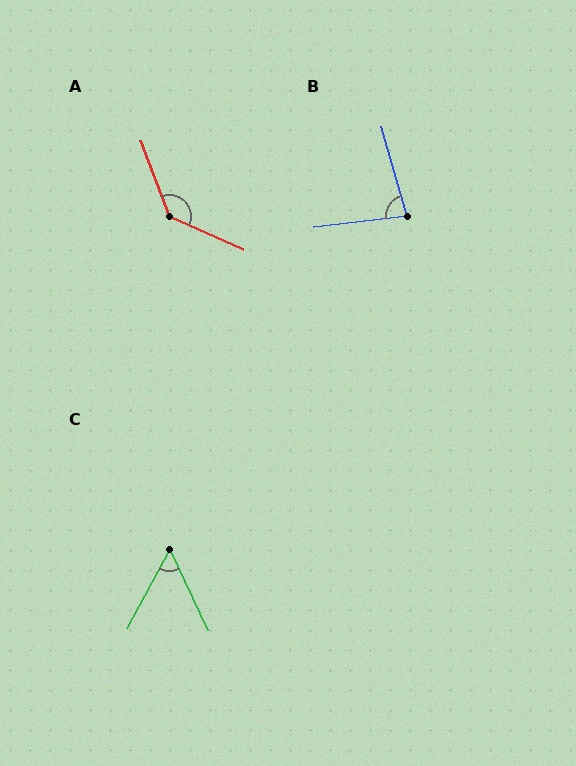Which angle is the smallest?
C, at approximately 53 degrees.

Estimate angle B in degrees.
Approximately 81 degrees.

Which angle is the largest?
A, at approximately 135 degrees.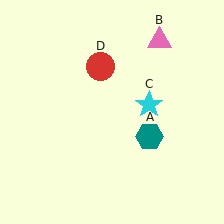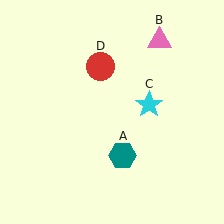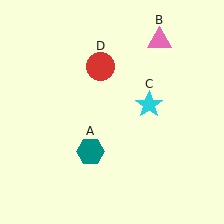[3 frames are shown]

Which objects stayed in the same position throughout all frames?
Pink triangle (object B) and cyan star (object C) and red circle (object D) remained stationary.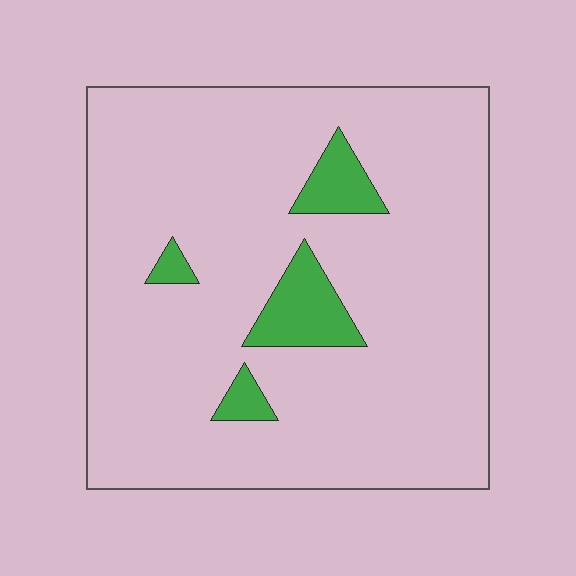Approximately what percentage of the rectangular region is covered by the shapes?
Approximately 10%.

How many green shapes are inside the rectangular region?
4.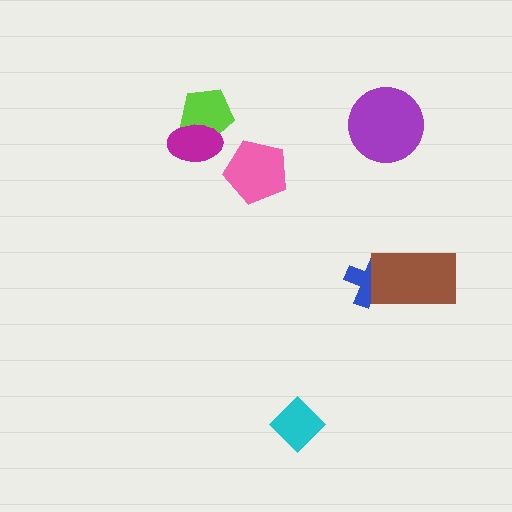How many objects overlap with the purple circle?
0 objects overlap with the purple circle.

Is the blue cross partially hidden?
Yes, it is partially covered by another shape.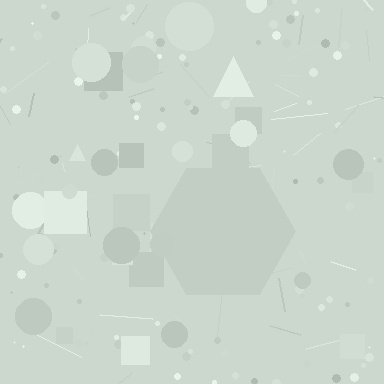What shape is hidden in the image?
A hexagon is hidden in the image.